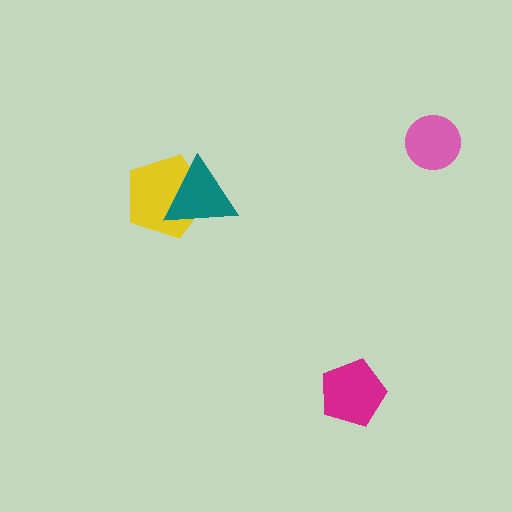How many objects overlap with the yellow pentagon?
1 object overlaps with the yellow pentagon.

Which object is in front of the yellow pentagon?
The teal triangle is in front of the yellow pentagon.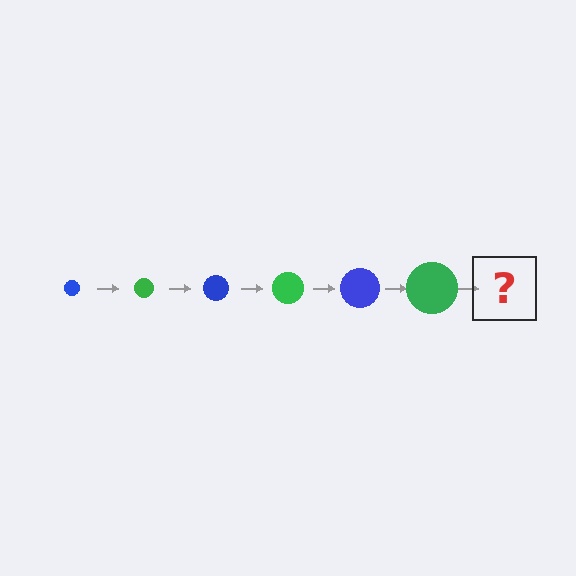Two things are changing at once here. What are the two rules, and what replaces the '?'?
The two rules are that the circle grows larger each step and the color cycles through blue and green. The '?' should be a blue circle, larger than the previous one.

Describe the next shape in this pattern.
It should be a blue circle, larger than the previous one.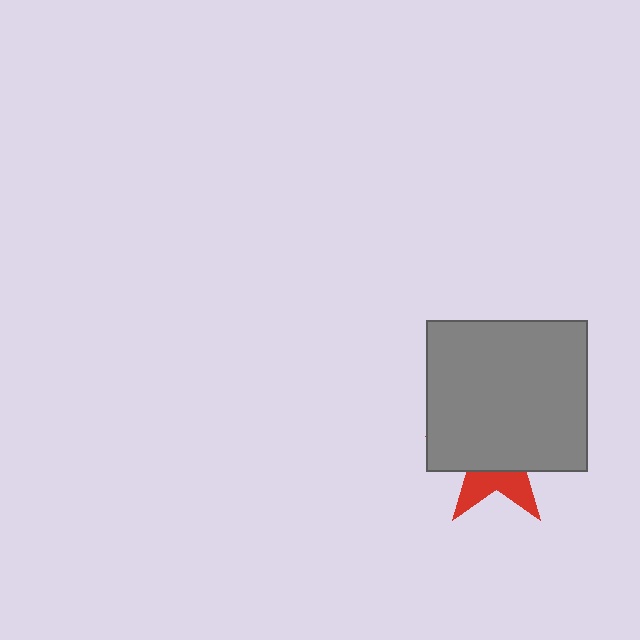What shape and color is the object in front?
The object in front is a gray rectangle.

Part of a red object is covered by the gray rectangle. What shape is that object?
It is a star.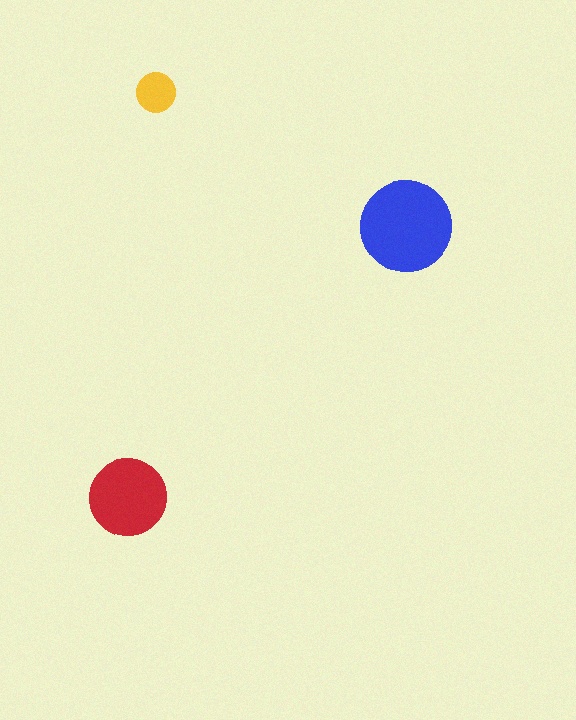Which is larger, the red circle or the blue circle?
The blue one.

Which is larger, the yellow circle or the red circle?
The red one.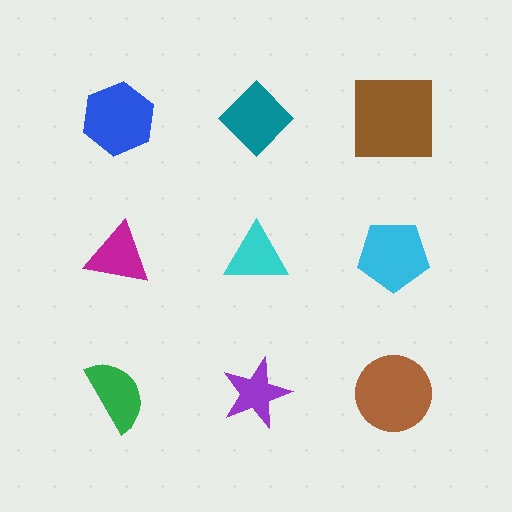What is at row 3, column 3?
A brown circle.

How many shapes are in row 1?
3 shapes.